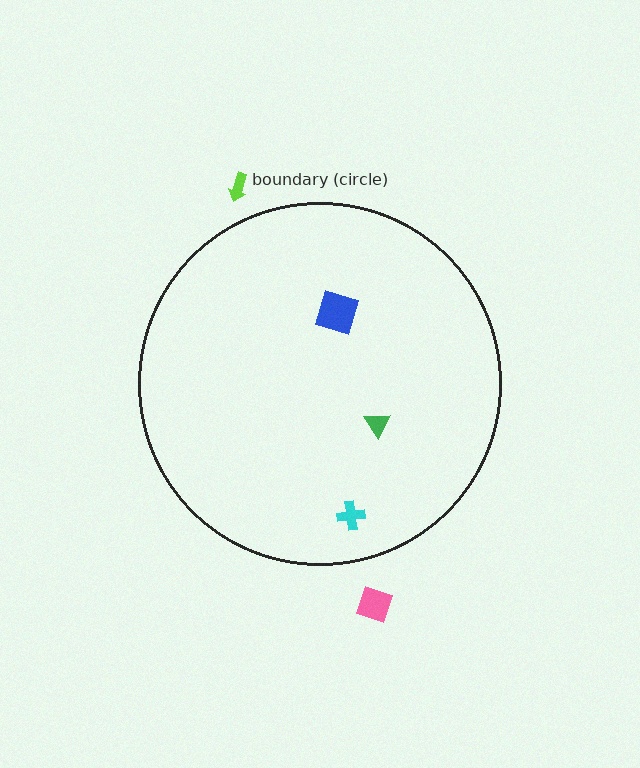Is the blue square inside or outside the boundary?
Inside.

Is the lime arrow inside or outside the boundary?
Outside.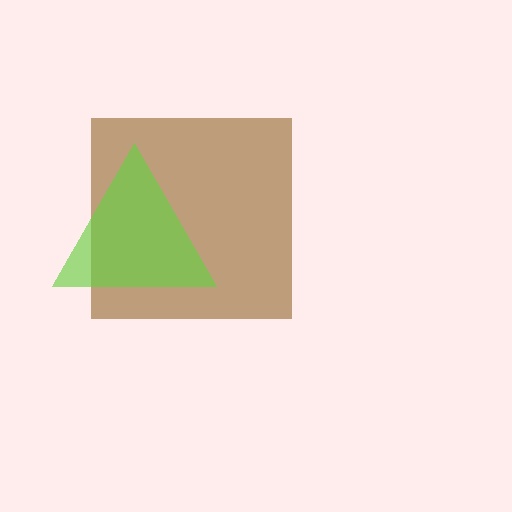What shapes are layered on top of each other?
The layered shapes are: a brown square, a lime triangle.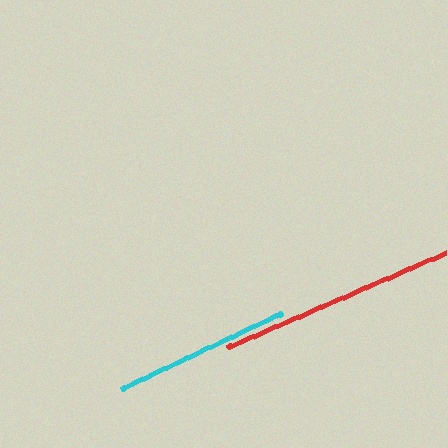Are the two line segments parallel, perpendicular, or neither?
Parallel — their directions differ by only 1.9°.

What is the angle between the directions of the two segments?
Approximately 2 degrees.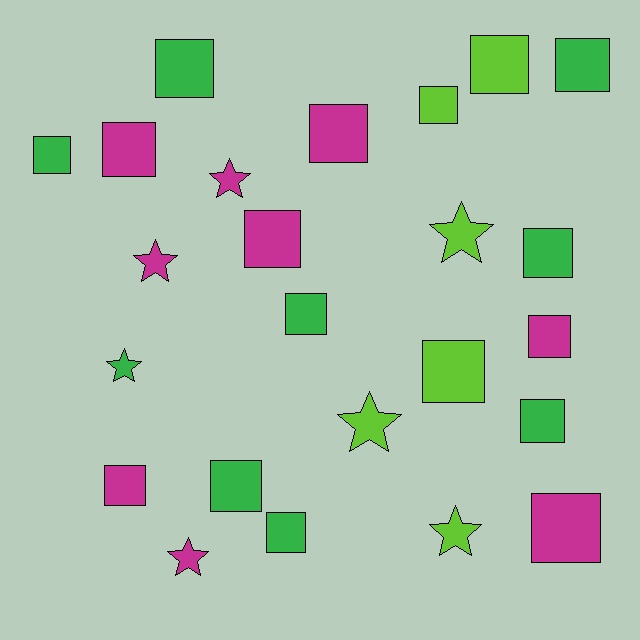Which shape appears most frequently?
Square, with 17 objects.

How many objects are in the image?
There are 24 objects.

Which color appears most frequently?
Green, with 9 objects.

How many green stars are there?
There is 1 green star.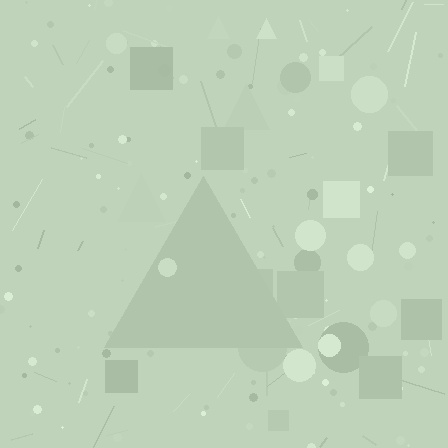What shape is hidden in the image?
A triangle is hidden in the image.